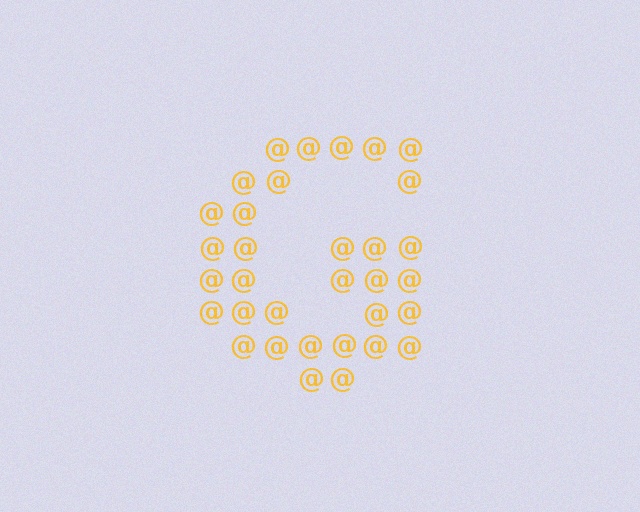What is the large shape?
The large shape is the letter G.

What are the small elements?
The small elements are at signs.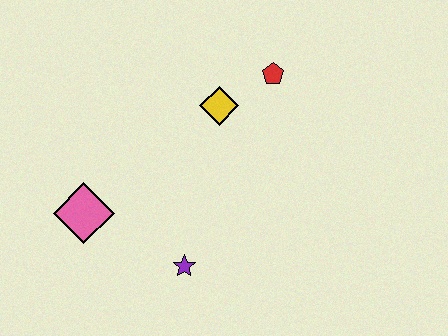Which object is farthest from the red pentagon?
The pink diamond is farthest from the red pentagon.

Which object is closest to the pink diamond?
The purple star is closest to the pink diamond.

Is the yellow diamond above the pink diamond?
Yes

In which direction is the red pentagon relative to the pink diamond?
The red pentagon is to the right of the pink diamond.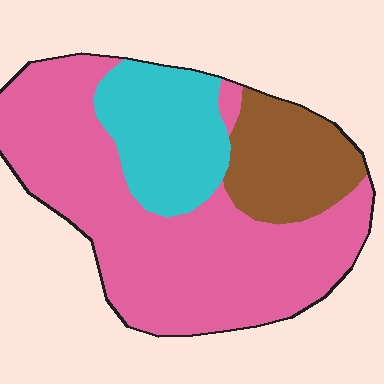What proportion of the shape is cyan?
Cyan covers around 20% of the shape.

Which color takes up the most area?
Pink, at roughly 60%.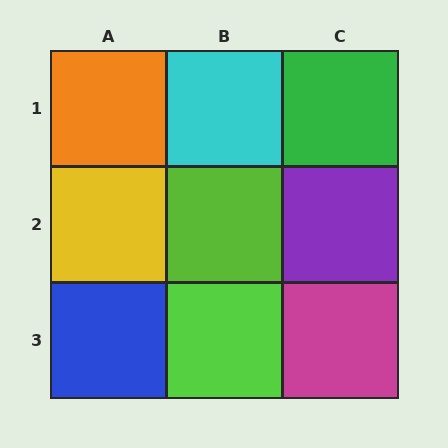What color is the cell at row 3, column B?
Lime.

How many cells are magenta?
1 cell is magenta.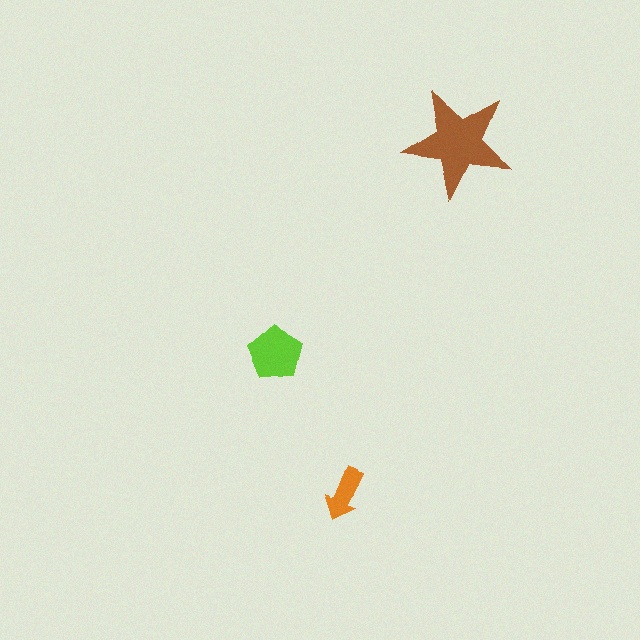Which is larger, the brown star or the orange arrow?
The brown star.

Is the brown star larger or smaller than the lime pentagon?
Larger.